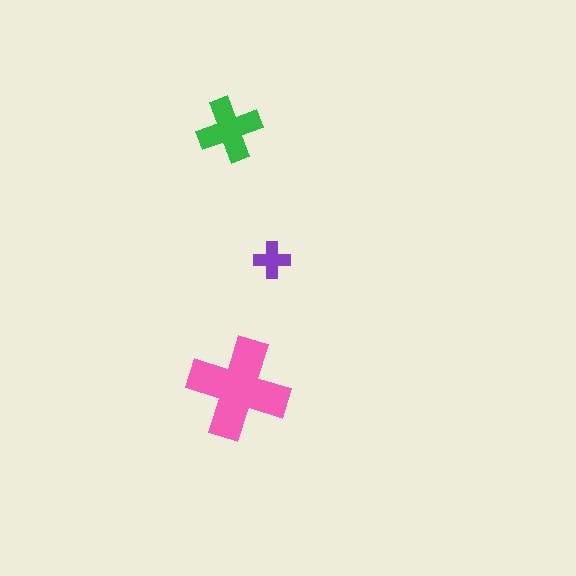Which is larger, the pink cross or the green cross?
The pink one.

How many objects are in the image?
There are 3 objects in the image.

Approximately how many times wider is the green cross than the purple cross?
About 2 times wider.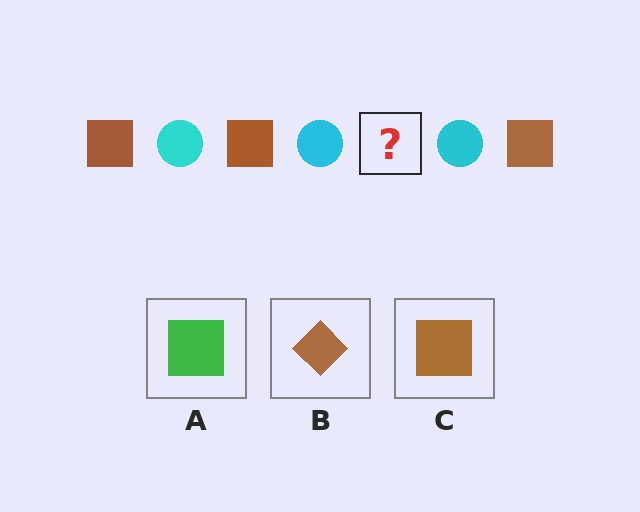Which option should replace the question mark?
Option C.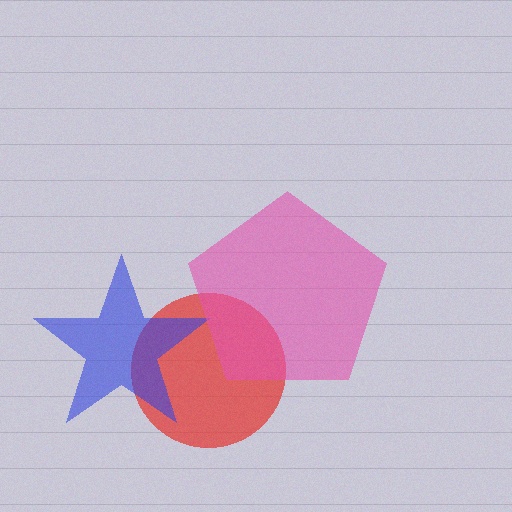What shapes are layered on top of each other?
The layered shapes are: a red circle, a blue star, a pink pentagon.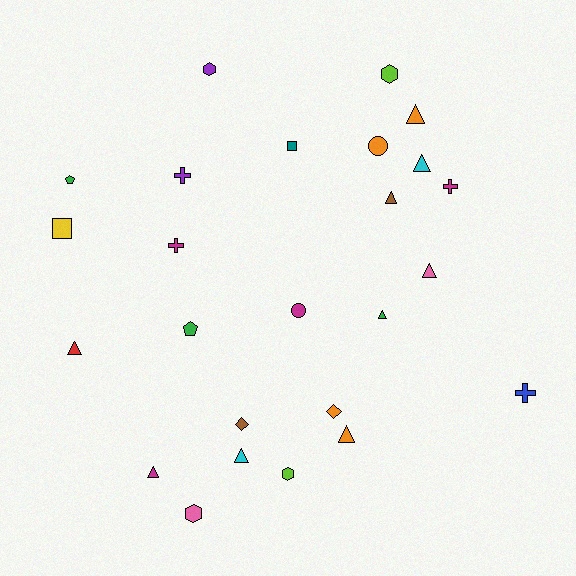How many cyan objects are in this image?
There are 2 cyan objects.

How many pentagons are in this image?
There are 2 pentagons.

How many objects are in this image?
There are 25 objects.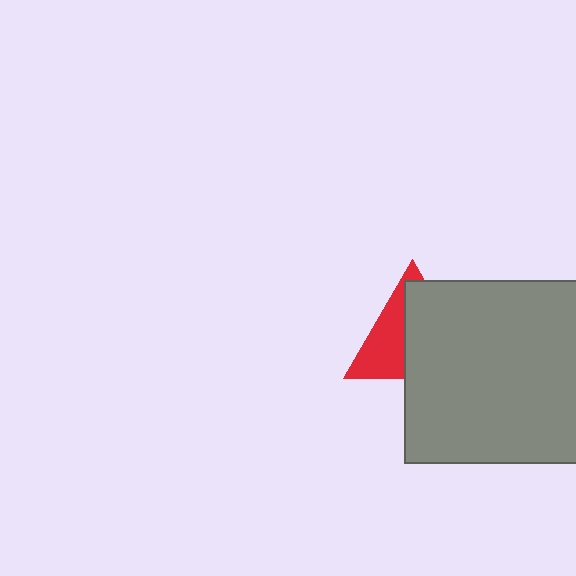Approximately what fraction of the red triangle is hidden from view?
Roughly 59% of the red triangle is hidden behind the gray square.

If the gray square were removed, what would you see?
You would see the complete red triangle.